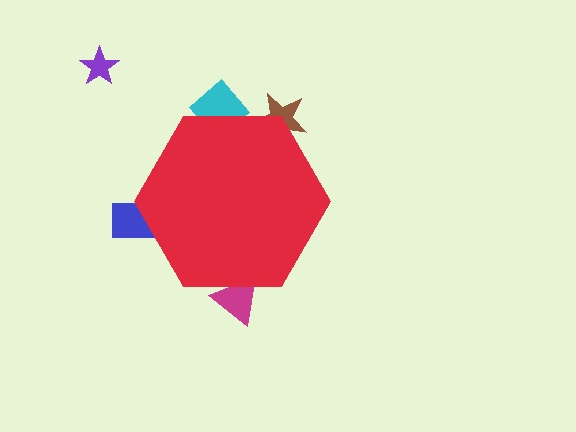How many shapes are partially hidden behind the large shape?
4 shapes are partially hidden.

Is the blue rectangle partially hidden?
Yes, the blue rectangle is partially hidden behind the red hexagon.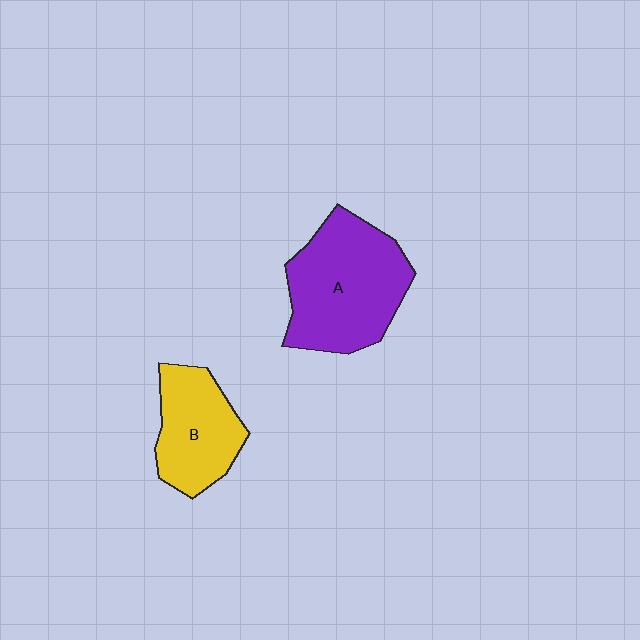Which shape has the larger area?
Shape A (purple).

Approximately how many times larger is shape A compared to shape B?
Approximately 1.5 times.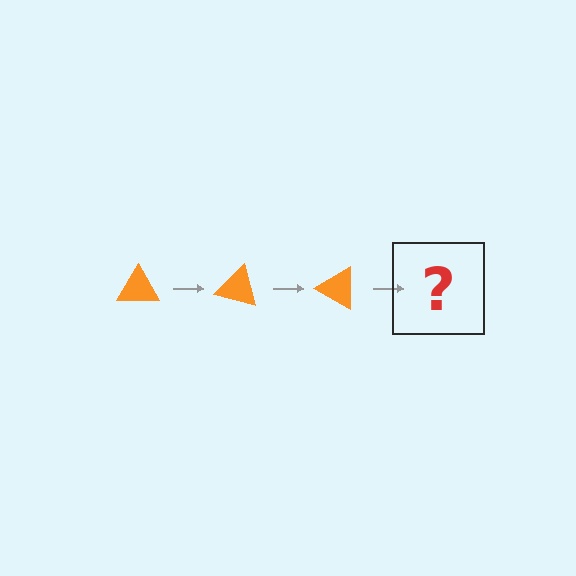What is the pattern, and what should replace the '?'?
The pattern is that the triangle rotates 15 degrees each step. The '?' should be an orange triangle rotated 45 degrees.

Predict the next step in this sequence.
The next step is an orange triangle rotated 45 degrees.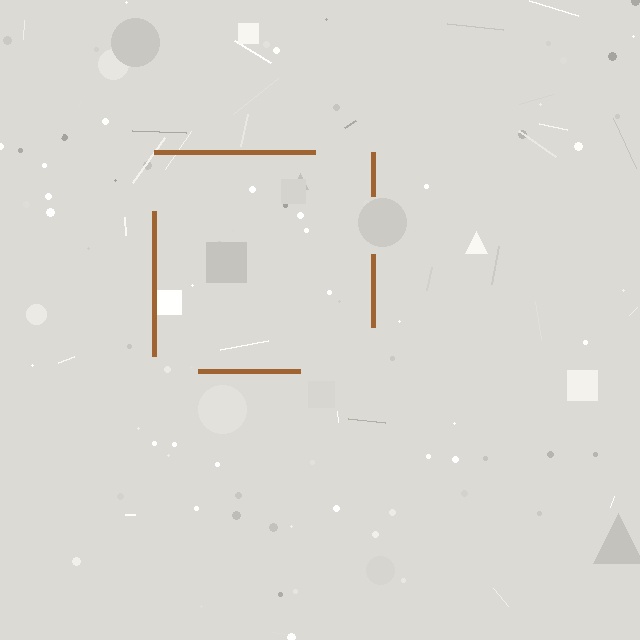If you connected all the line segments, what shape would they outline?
They would outline a square.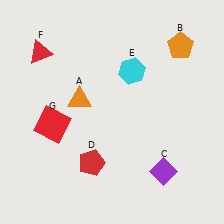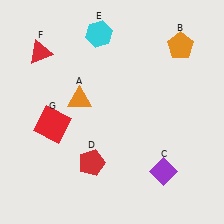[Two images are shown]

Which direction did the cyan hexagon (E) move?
The cyan hexagon (E) moved up.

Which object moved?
The cyan hexagon (E) moved up.